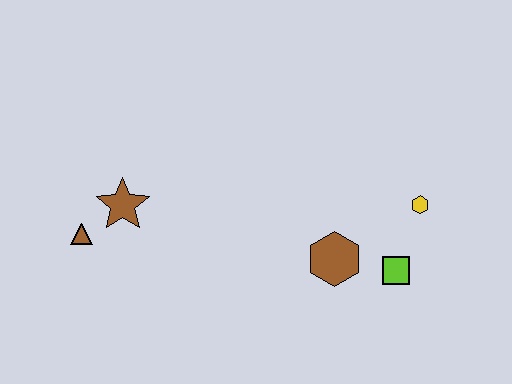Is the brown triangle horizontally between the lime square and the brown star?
No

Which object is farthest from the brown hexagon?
The brown triangle is farthest from the brown hexagon.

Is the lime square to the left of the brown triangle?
No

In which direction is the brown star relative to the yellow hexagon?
The brown star is to the left of the yellow hexagon.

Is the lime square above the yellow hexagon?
No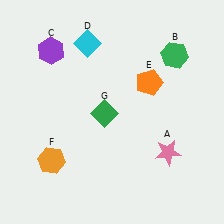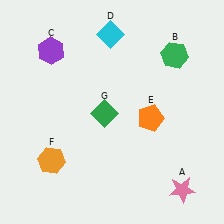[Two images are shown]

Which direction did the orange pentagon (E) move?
The orange pentagon (E) moved down.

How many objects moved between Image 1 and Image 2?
3 objects moved between the two images.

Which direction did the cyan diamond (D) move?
The cyan diamond (D) moved right.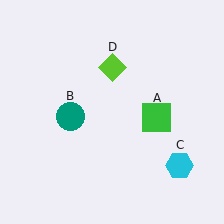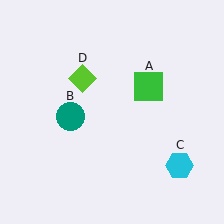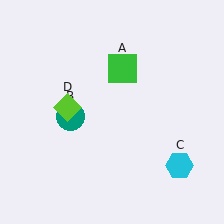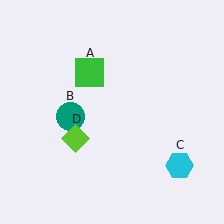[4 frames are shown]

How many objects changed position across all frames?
2 objects changed position: green square (object A), lime diamond (object D).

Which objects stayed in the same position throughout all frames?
Teal circle (object B) and cyan hexagon (object C) remained stationary.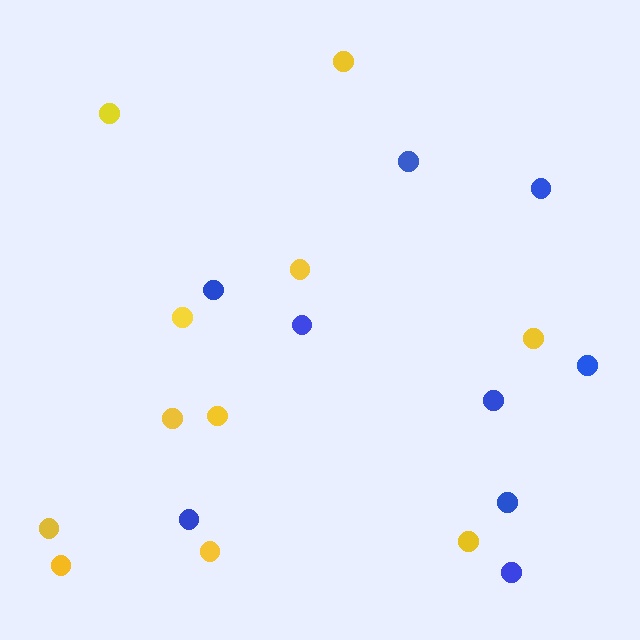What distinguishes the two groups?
There are 2 groups: one group of yellow circles (11) and one group of blue circles (9).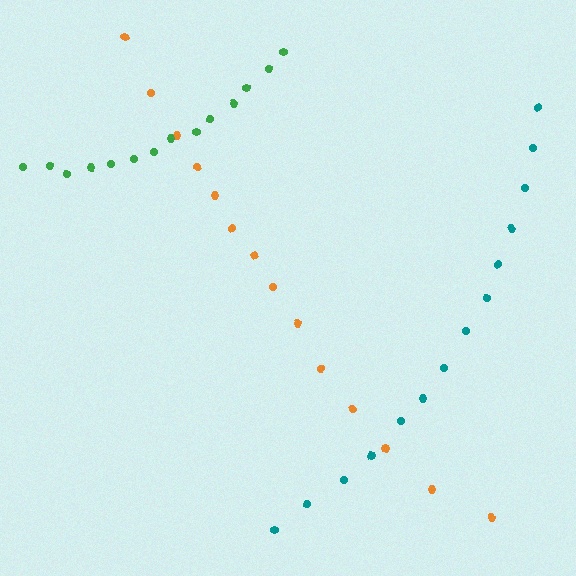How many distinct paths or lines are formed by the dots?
There are 3 distinct paths.